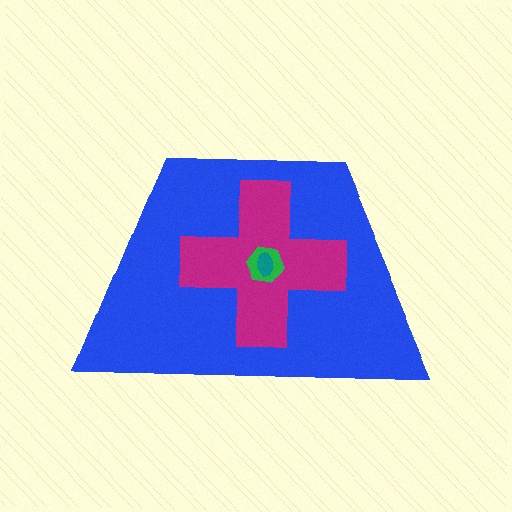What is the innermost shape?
The teal ellipse.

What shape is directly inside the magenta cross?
The green hexagon.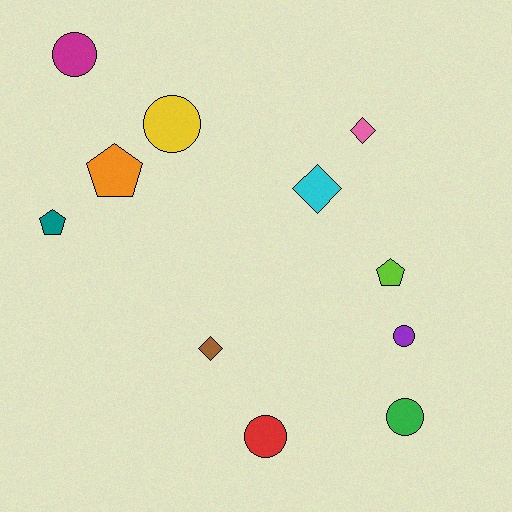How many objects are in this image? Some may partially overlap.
There are 11 objects.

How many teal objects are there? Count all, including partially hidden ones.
There is 1 teal object.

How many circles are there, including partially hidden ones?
There are 5 circles.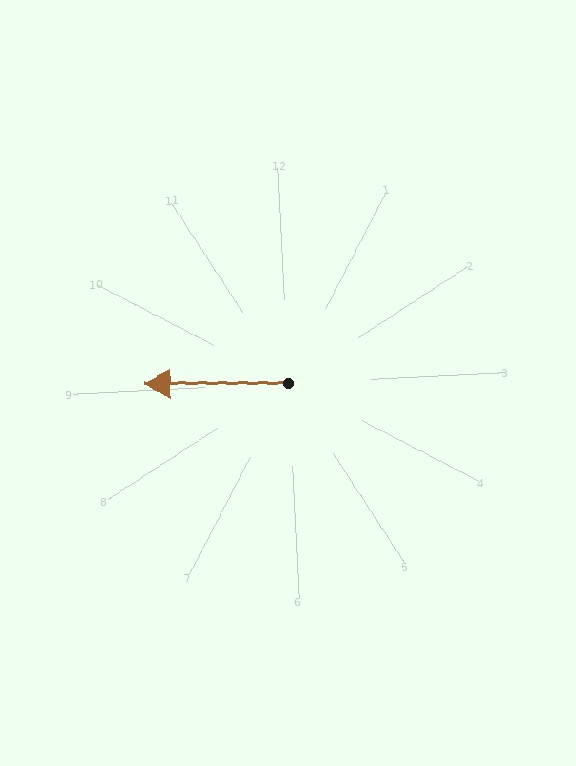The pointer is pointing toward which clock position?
Roughly 9 o'clock.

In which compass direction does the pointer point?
West.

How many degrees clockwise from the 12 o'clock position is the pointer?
Approximately 273 degrees.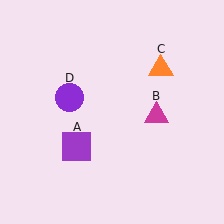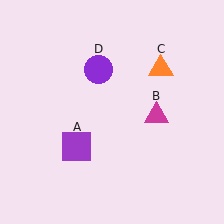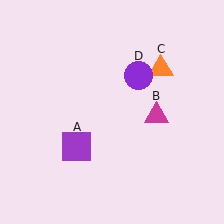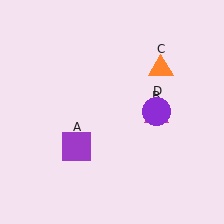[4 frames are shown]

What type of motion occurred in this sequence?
The purple circle (object D) rotated clockwise around the center of the scene.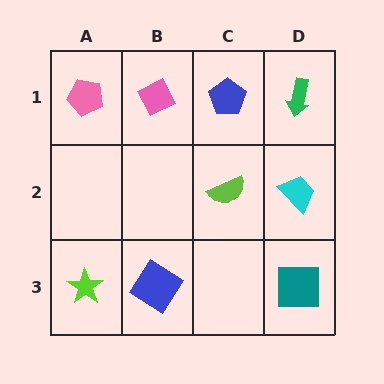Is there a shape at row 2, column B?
No, that cell is empty.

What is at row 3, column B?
A blue diamond.